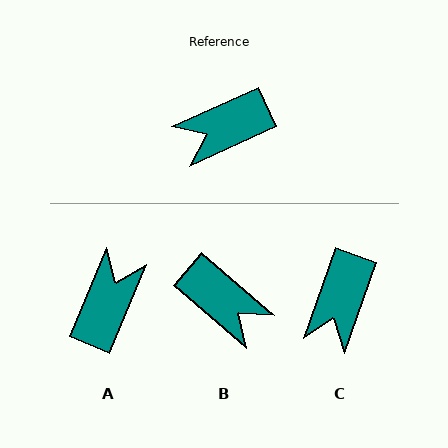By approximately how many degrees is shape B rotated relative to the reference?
Approximately 115 degrees counter-clockwise.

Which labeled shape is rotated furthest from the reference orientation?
A, about 137 degrees away.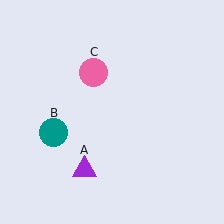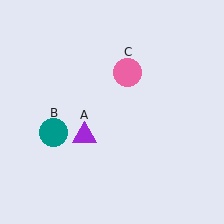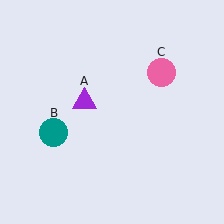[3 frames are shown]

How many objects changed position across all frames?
2 objects changed position: purple triangle (object A), pink circle (object C).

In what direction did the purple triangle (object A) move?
The purple triangle (object A) moved up.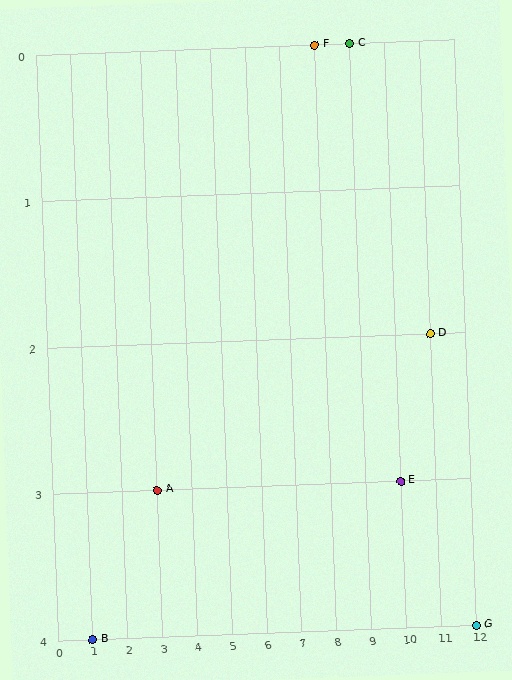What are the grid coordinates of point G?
Point G is at grid coordinates (12, 4).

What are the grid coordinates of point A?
Point A is at grid coordinates (3, 3).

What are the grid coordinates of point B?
Point B is at grid coordinates (1, 4).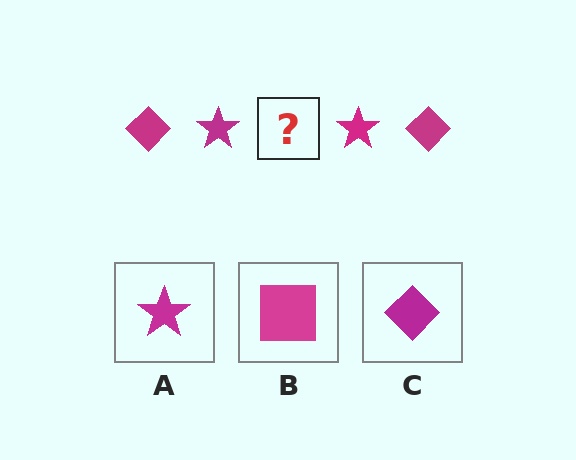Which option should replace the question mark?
Option C.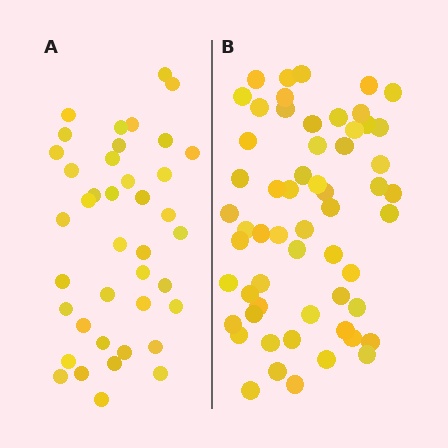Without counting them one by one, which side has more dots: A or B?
Region B (the right region) has more dots.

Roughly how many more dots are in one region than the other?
Region B has approximately 20 more dots than region A.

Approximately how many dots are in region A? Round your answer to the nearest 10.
About 40 dots.